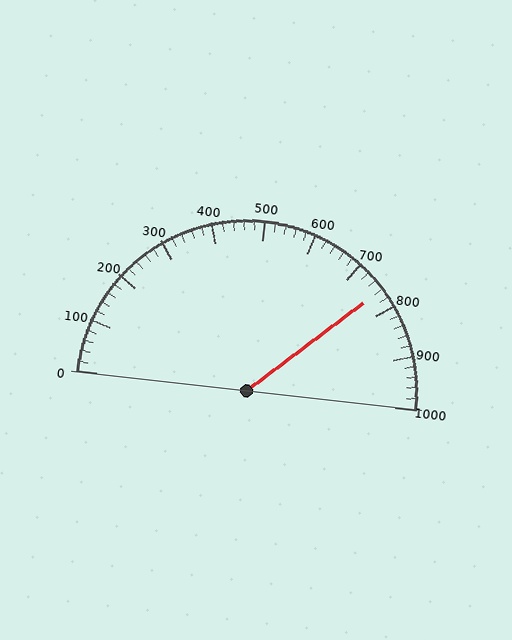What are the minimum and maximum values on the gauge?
The gauge ranges from 0 to 1000.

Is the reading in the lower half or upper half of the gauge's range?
The reading is in the upper half of the range (0 to 1000).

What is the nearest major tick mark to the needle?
The nearest major tick mark is 800.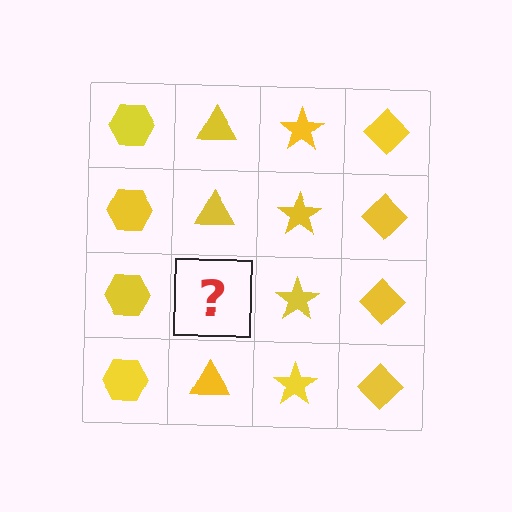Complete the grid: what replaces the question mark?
The question mark should be replaced with a yellow triangle.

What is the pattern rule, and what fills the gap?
The rule is that each column has a consistent shape. The gap should be filled with a yellow triangle.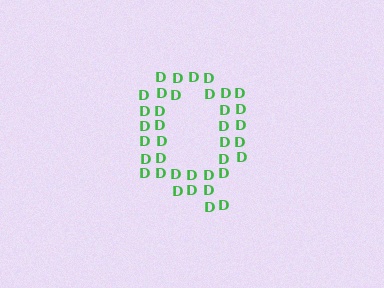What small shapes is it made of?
It is made of small letter D's.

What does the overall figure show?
The overall figure shows the letter Q.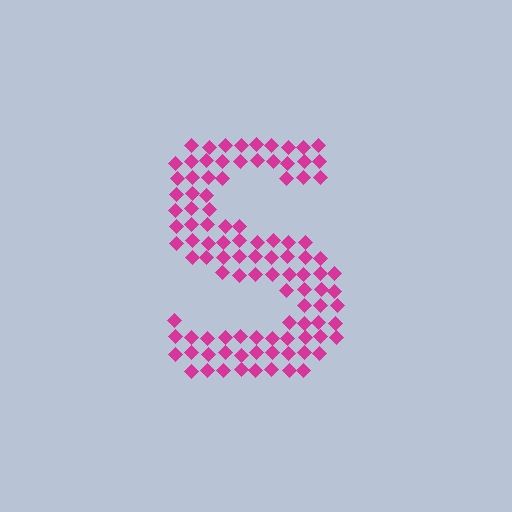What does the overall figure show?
The overall figure shows the letter S.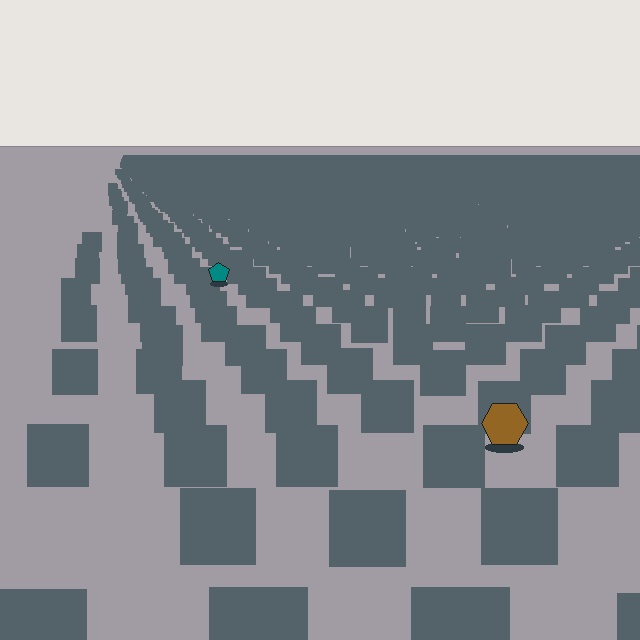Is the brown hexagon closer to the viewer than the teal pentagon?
Yes. The brown hexagon is closer — you can tell from the texture gradient: the ground texture is coarser near it.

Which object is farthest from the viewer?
The teal pentagon is farthest from the viewer. It appears smaller and the ground texture around it is denser.